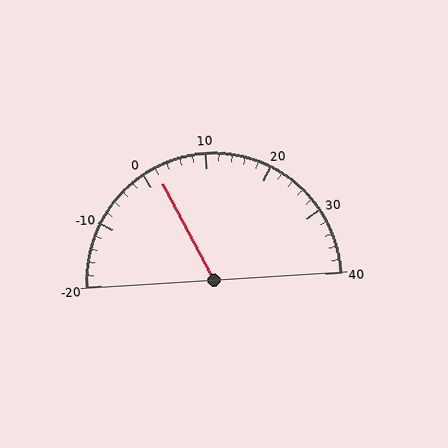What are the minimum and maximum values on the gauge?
The gauge ranges from -20 to 40.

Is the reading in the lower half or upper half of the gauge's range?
The reading is in the lower half of the range (-20 to 40).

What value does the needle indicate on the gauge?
The needle indicates approximately 2.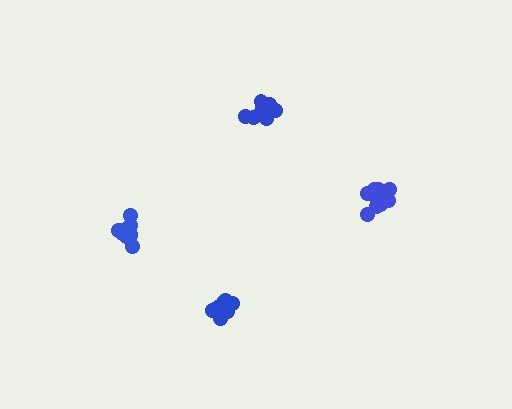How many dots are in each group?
Group 1: 13 dots, Group 2: 12 dots, Group 3: 10 dots, Group 4: 10 dots (45 total).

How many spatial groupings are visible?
There are 4 spatial groupings.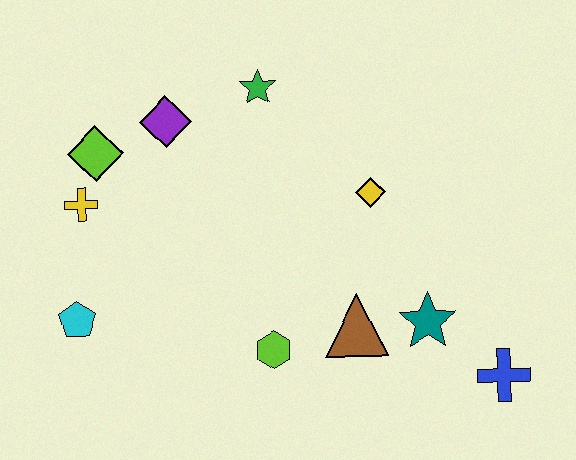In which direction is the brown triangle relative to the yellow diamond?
The brown triangle is below the yellow diamond.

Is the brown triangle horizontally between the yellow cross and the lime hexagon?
No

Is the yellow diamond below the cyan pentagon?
No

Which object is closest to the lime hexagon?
The brown triangle is closest to the lime hexagon.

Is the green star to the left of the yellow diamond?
Yes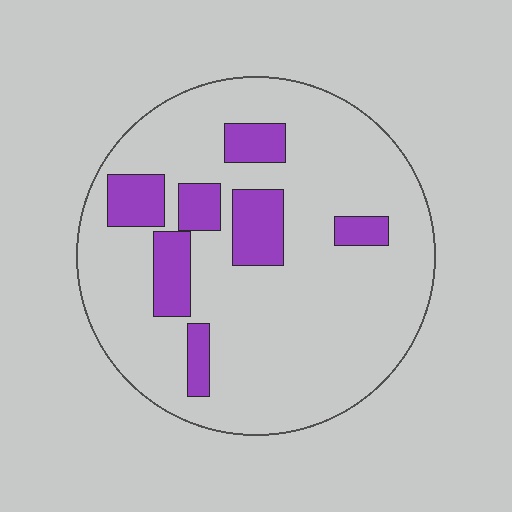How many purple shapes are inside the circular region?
7.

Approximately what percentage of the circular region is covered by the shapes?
Approximately 20%.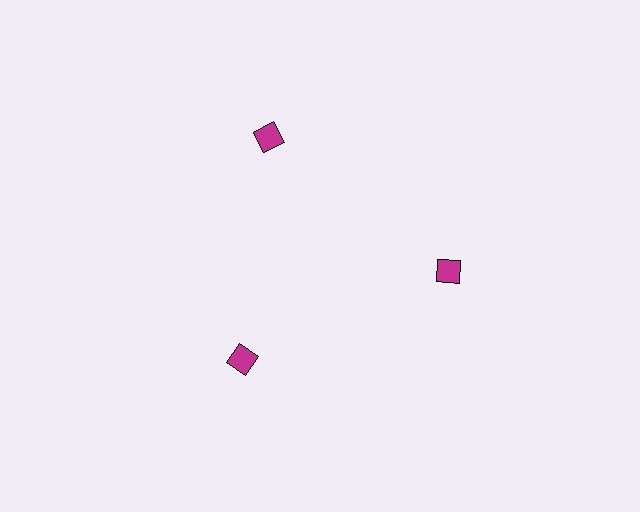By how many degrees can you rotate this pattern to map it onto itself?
The pattern maps onto itself every 120 degrees of rotation.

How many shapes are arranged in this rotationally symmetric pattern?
There are 3 shapes, arranged in 3 groups of 1.